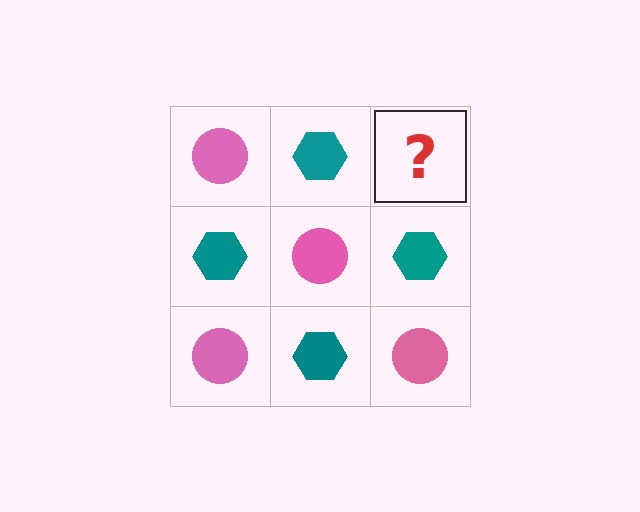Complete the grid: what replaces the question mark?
The question mark should be replaced with a pink circle.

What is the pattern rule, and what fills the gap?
The rule is that it alternates pink circle and teal hexagon in a checkerboard pattern. The gap should be filled with a pink circle.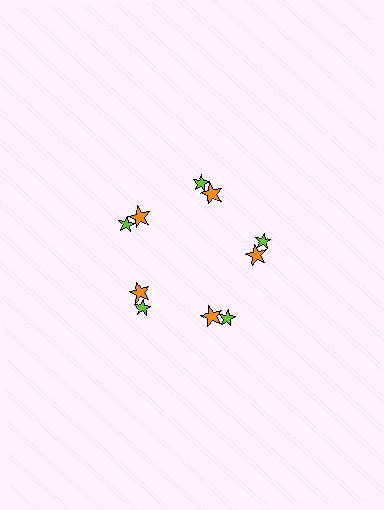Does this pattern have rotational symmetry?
Yes, this pattern has 5-fold rotational symmetry. It looks the same after rotating 72 degrees around the center.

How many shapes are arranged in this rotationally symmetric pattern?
There are 10 shapes, arranged in 5 groups of 2.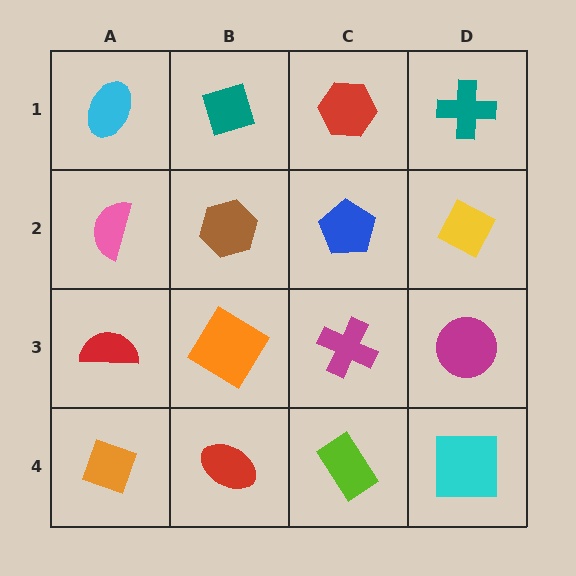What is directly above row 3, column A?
A pink semicircle.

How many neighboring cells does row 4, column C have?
3.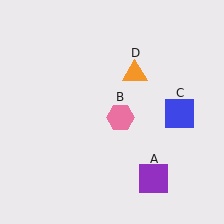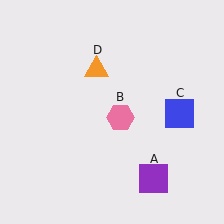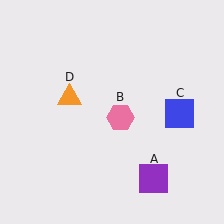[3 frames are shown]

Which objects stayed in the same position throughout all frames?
Purple square (object A) and pink hexagon (object B) and blue square (object C) remained stationary.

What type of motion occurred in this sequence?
The orange triangle (object D) rotated counterclockwise around the center of the scene.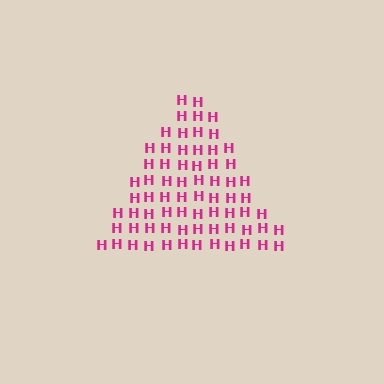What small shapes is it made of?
It is made of small letter H's.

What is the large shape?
The large shape is a triangle.